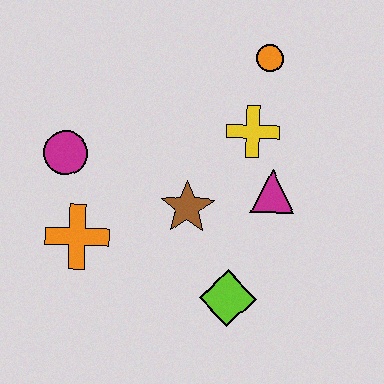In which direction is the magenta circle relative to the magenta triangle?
The magenta circle is to the left of the magenta triangle.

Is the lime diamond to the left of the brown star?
No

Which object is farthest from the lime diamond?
The orange circle is farthest from the lime diamond.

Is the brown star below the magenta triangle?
Yes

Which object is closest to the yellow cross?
The magenta triangle is closest to the yellow cross.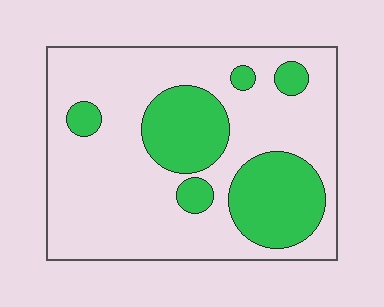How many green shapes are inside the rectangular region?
6.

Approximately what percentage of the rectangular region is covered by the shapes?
Approximately 30%.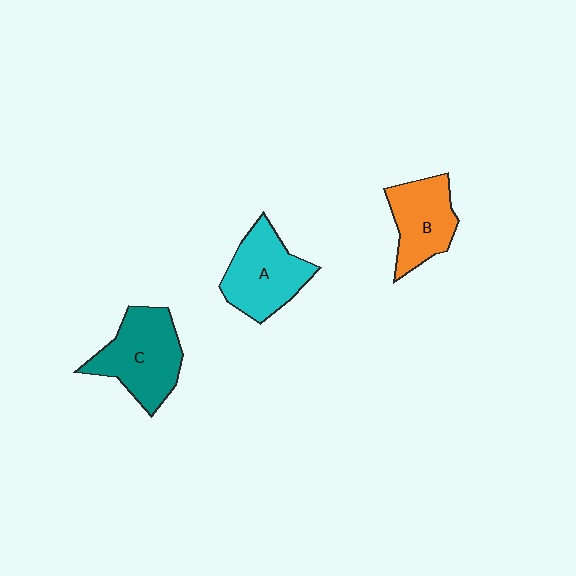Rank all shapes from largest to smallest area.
From largest to smallest: C (teal), A (cyan), B (orange).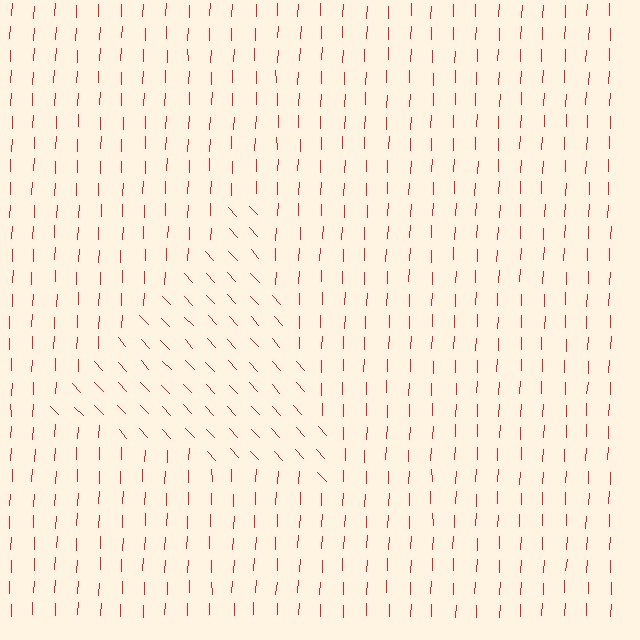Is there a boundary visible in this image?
Yes, there is a texture boundary formed by a change in line orientation.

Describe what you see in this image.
The image is filled with small red line segments. A triangle region in the image has lines oriented differently from the surrounding lines, creating a visible texture boundary.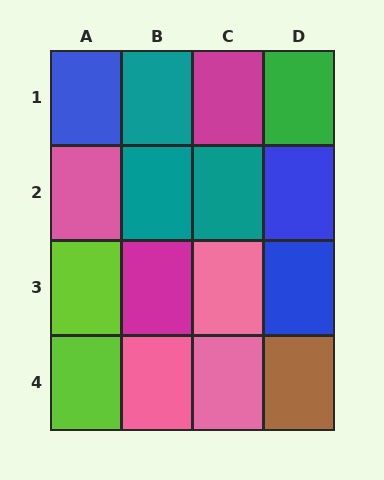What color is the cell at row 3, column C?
Pink.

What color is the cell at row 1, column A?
Blue.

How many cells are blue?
3 cells are blue.